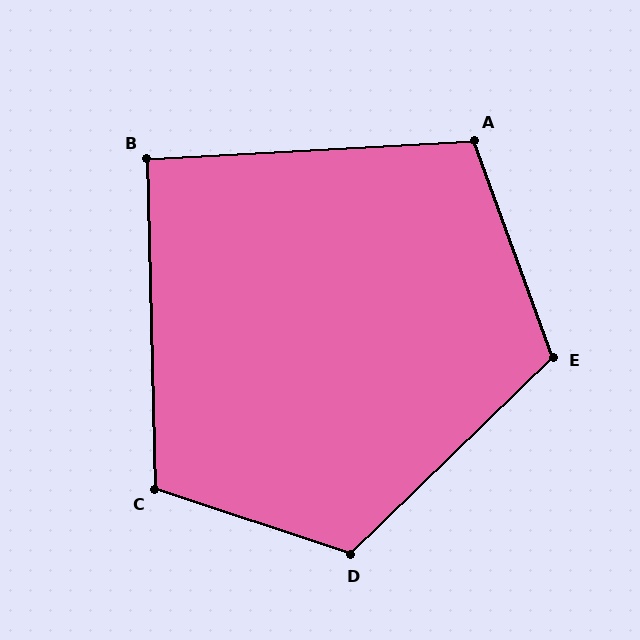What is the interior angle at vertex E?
Approximately 114 degrees (obtuse).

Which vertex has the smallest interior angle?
B, at approximately 92 degrees.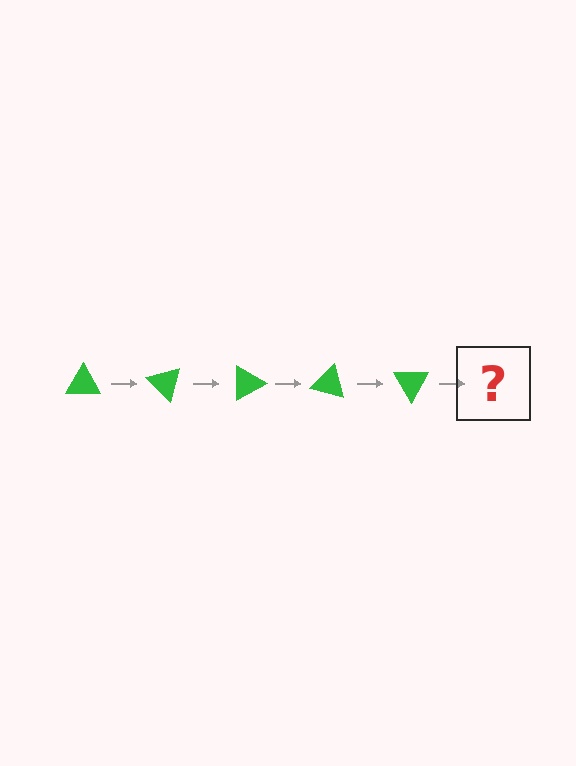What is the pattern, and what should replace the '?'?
The pattern is that the triangle rotates 45 degrees each step. The '?' should be a green triangle rotated 225 degrees.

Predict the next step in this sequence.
The next step is a green triangle rotated 225 degrees.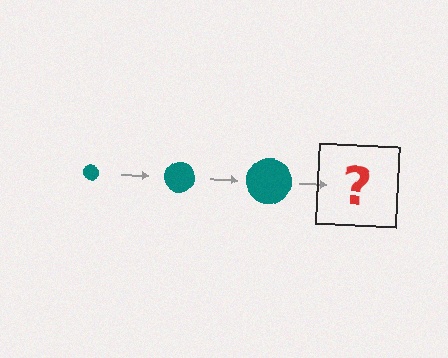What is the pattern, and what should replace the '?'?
The pattern is that the circle gets progressively larger each step. The '?' should be a teal circle, larger than the previous one.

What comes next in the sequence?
The next element should be a teal circle, larger than the previous one.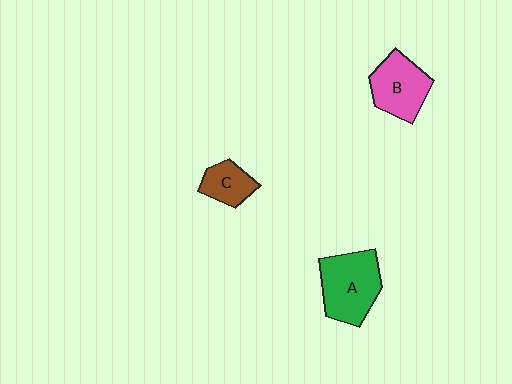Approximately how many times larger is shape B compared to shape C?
Approximately 1.7 times.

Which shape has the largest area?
Shape A (green).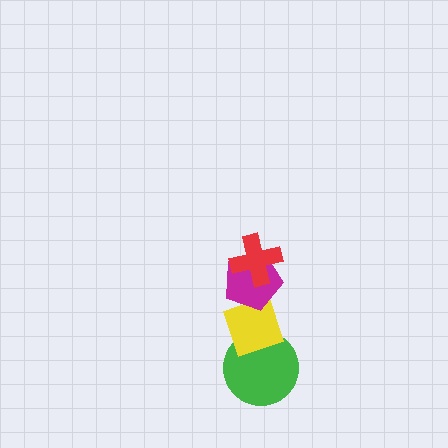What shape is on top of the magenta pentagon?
The red cross is on top of the magenta pentagon.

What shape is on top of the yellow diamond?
The magenta pentagon is on top of the yellow diamond.